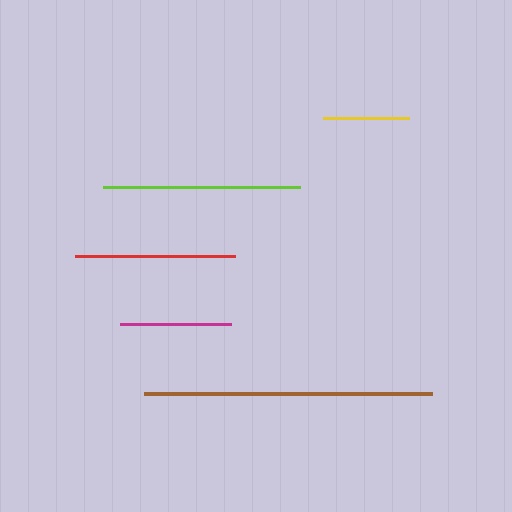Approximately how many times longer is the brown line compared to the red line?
The brown line is approximately 1.8 times the length of the red line.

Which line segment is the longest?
The brown line is the longest at approximately 288 pixels.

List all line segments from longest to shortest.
From longest to shortest: brown, lime, red, magenta, yellow.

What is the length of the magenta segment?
The magenta segment is approximately 111 pixels long.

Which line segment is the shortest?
The yellow line is the shortest at approximately 86 pixels.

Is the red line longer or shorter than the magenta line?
The red line is longer than the magenta line.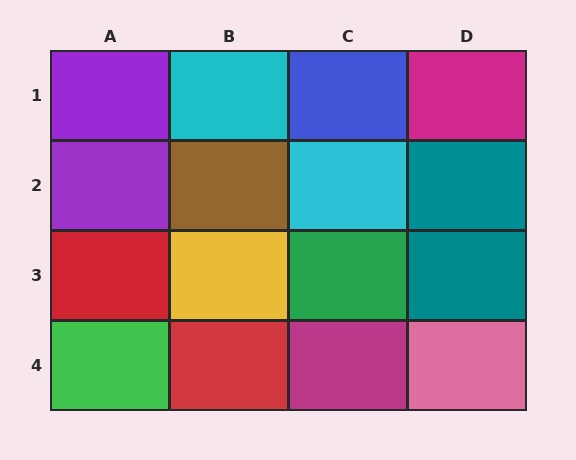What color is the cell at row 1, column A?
Purple.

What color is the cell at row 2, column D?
Teal.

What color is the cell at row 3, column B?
Yellow.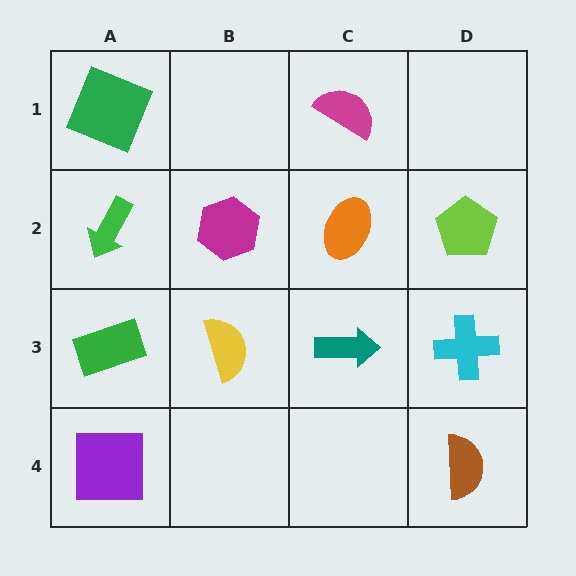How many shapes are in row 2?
4 shapes.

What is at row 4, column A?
A purple square.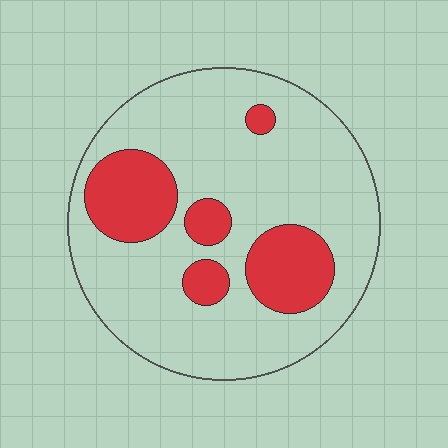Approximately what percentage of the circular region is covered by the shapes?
Approximately 25%.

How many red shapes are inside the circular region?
5.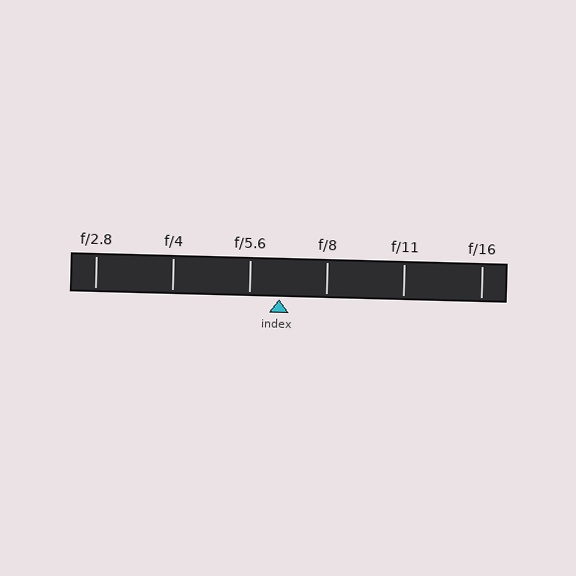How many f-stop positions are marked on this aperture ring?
There are 6 f-stop positions marked.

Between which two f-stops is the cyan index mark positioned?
The index mark is between f/5.6 and f/8.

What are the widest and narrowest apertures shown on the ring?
The widest aperture shown is f/2.8 and the narrowest is f/16.